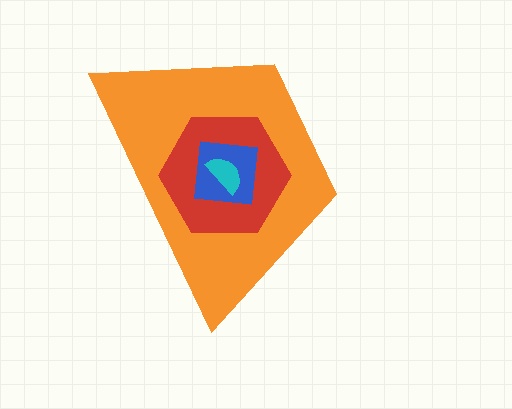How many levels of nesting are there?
4.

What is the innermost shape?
The cyan semicircle.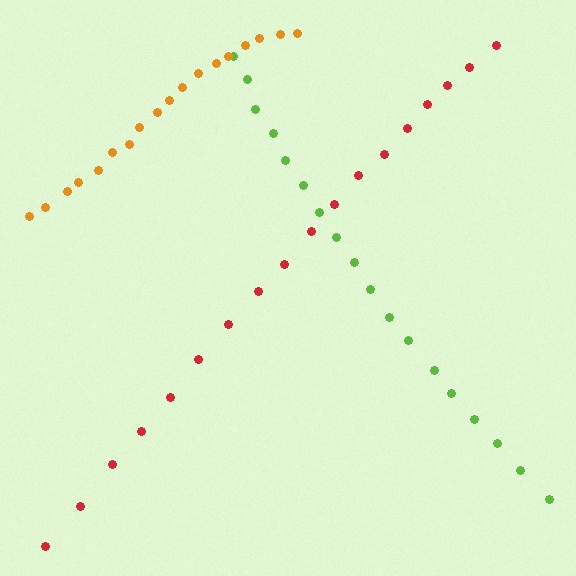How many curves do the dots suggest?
There are 3 distinct paths.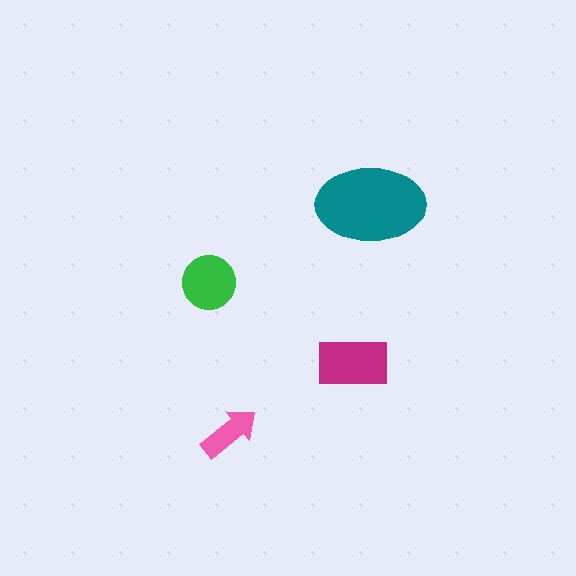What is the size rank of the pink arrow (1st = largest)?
4th.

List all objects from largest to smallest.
The teal ellipse, the magenta rectangle, the green circle, the pink arrow.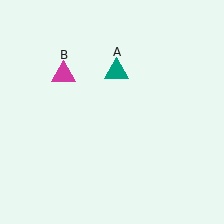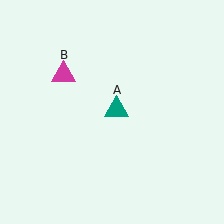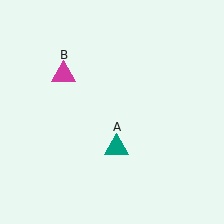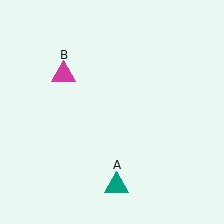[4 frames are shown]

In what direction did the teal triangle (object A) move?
The teal triangle (object A) moved down.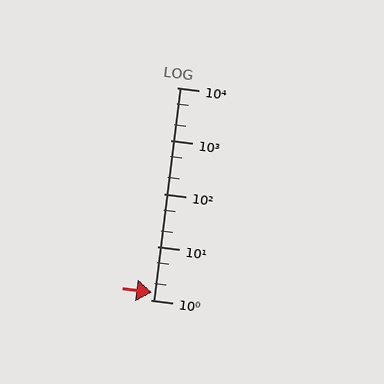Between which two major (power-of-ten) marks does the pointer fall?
The pointer is between 1 and 10.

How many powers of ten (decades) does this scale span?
The scale spans 4 decades, from 1 to 10000.